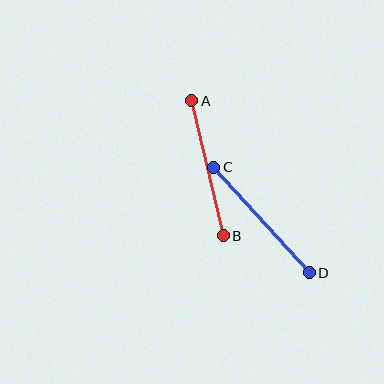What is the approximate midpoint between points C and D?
The midpoint is at approximately (261, 220) pixels.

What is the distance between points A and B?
The distance is approximately 138 pixels.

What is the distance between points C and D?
The distance is approximately 142 pixels.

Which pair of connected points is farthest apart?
Points C and D are farthest apart.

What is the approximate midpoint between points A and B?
The midpoint is at approximately (208, 168) pixels.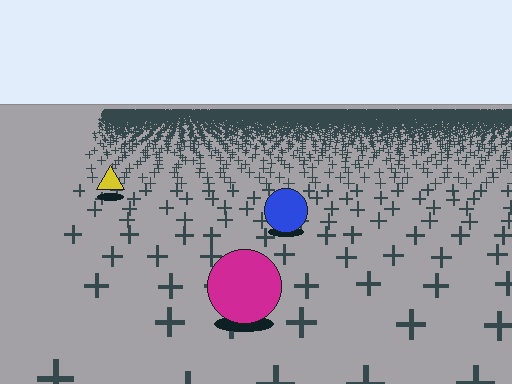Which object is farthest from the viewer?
The yellow triangle is farthest from the viewer. It appears smaller and the ground texture around it is denser.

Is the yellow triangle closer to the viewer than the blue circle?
No. The blue circle is closer — you can tell from the texture gradient: the ground texture is coarser near it.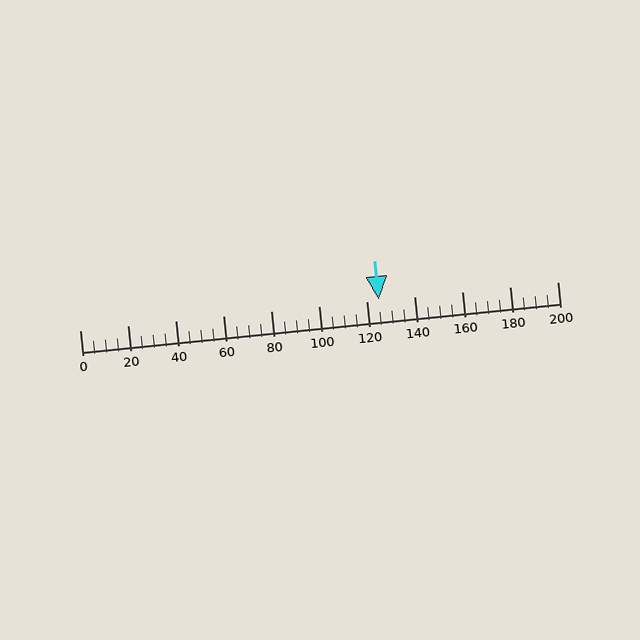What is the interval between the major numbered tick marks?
The major tick marks are spaced 20 units apart.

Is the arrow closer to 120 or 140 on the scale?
The arrow is closer to 120.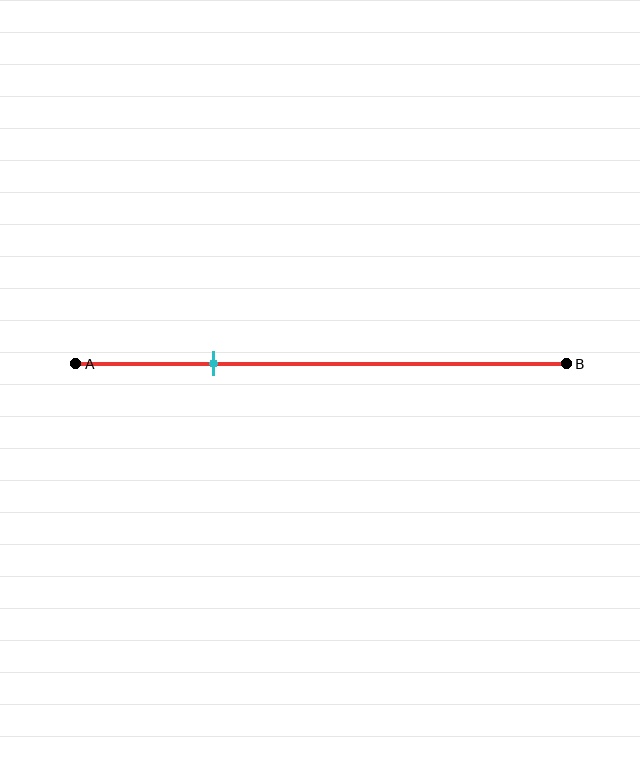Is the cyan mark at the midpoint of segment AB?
No, the mark is at about 30% from A, not at the 50% midpoint.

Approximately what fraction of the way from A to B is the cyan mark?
The cyan mark is approximately 30% of the way from A to B.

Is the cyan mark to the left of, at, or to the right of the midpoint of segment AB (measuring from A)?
The cyan mark is to the left of the midpoint of segment AB.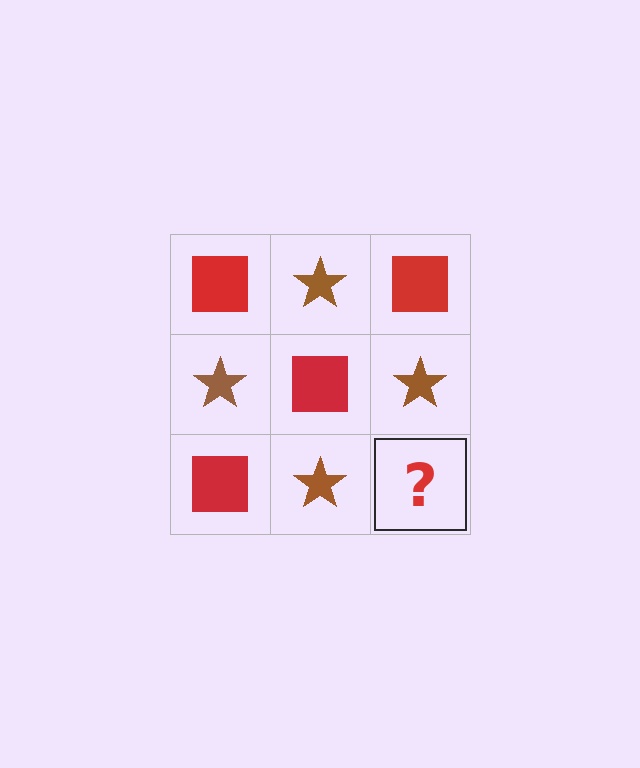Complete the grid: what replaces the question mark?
The question mark should be replaced with a red square.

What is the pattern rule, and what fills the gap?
The rule is that it alternates red square and brown star in a checkerboard pattern. The gap should be filled with a red square.